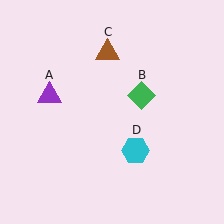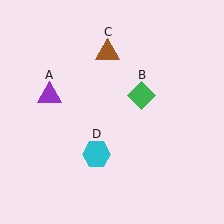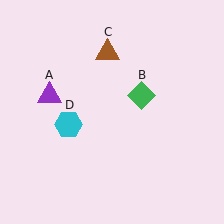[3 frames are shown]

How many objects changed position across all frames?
1 object changed position: cyan hexagon (object D).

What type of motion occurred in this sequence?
The cyan hexagon (object D) rotated clockwise around the center of the scene.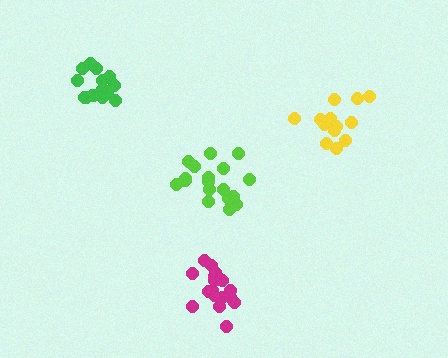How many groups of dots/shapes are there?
There are 4 groups.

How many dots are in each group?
Group 1: 19 dots, Group 2: 19 dots, Group 3: 14 dots, Group 4: 15 dots (67 total).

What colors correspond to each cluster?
The clusters are colored: lime, magenta, yellow, green.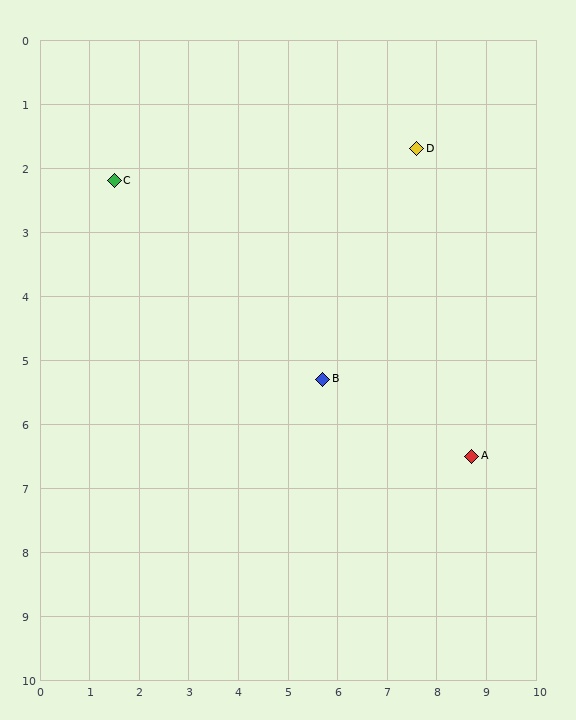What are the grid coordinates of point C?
Point C is at approximately (1.5, 2.2).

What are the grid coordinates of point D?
Point D is at approximately (7.6, 1.7).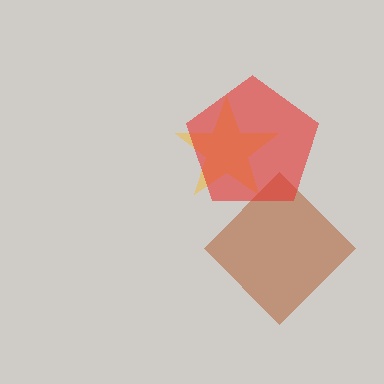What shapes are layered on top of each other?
The layered shapes are: a yellow star, a brown diamond, a red pentagon.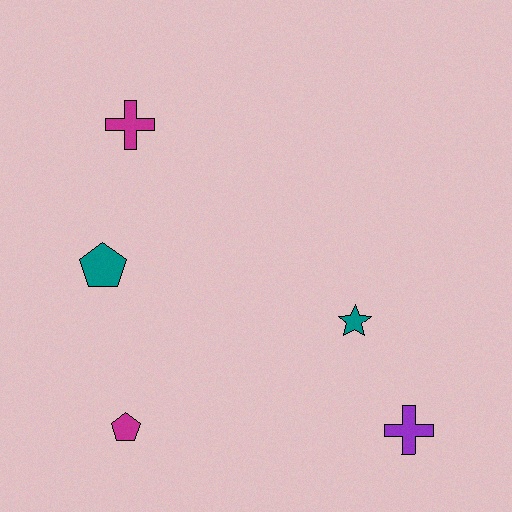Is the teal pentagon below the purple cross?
No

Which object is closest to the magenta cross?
The teal pentagon is closest to the magenta cross.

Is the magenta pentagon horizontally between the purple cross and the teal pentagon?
Yes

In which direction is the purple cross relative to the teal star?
The purple cross is below the teal star.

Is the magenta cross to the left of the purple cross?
Yes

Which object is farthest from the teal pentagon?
The purple cross is farthest from the teal pentagon.